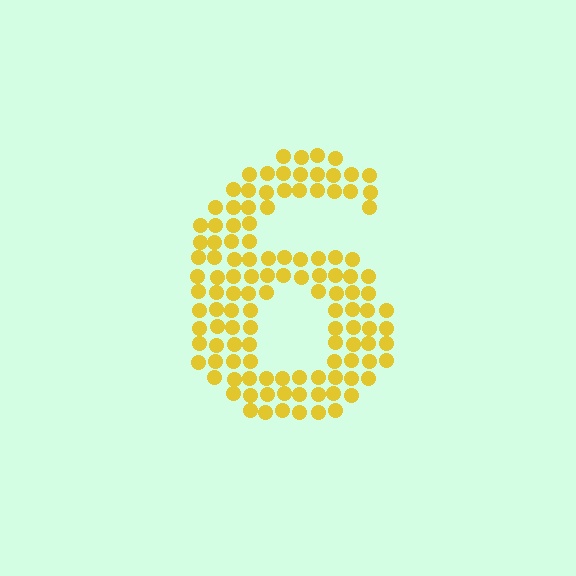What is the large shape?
The large shape is the digit 6.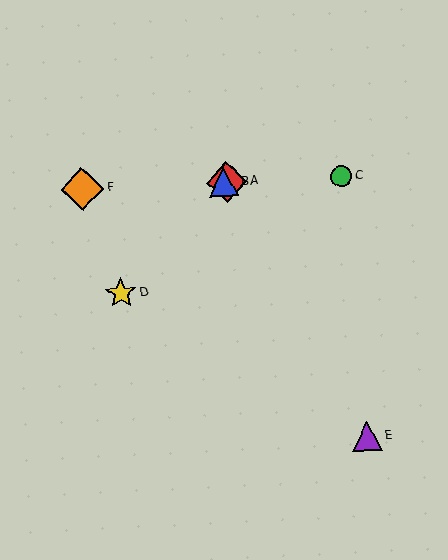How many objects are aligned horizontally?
4 objects (A, B, C, F) are aligned horizontally.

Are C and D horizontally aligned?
No, C is at y≈176 and D is at y≈293.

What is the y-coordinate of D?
Object D is at y≈293.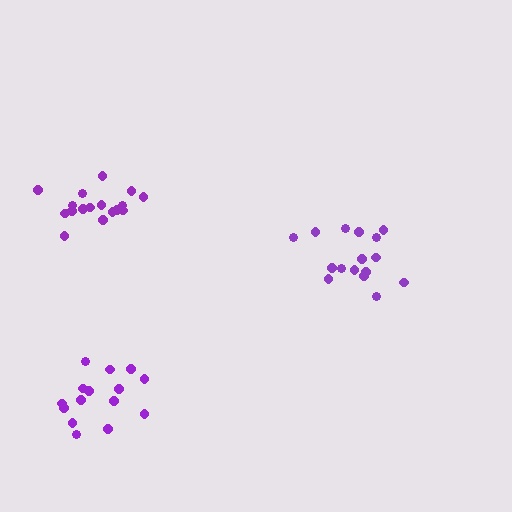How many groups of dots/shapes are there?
There are 3 groups.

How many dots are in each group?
Group 1: 15 dots, Group 2: 17 dots, Group 3: 16 dots (48 total).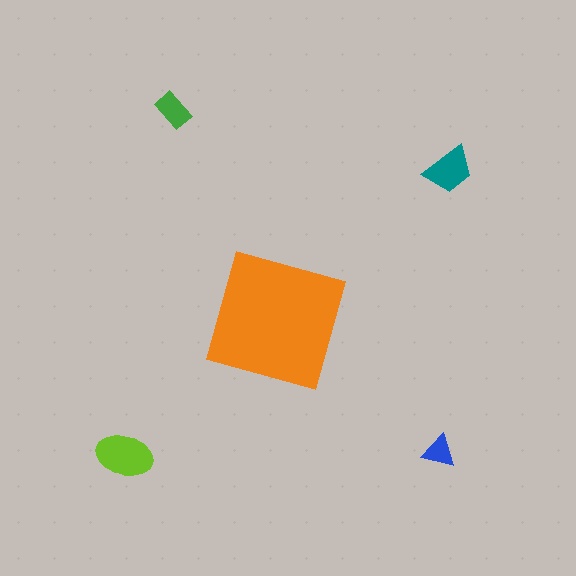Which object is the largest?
The orange square.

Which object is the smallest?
The blue triangle.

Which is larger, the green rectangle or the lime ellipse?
The lime ellipse.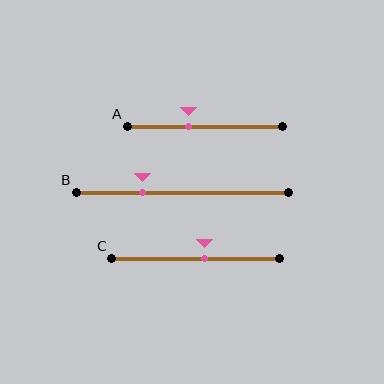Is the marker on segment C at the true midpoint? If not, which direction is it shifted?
No, the marker on segment C is shifted to the right by about 6% of the segment length.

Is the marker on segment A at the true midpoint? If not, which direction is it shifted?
No, the marker on segment A is shifted to the left by about 10% of the segment length.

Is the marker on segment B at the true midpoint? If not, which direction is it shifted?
No, the marker on segment B is shifted to the left by about 19% of the segment length.